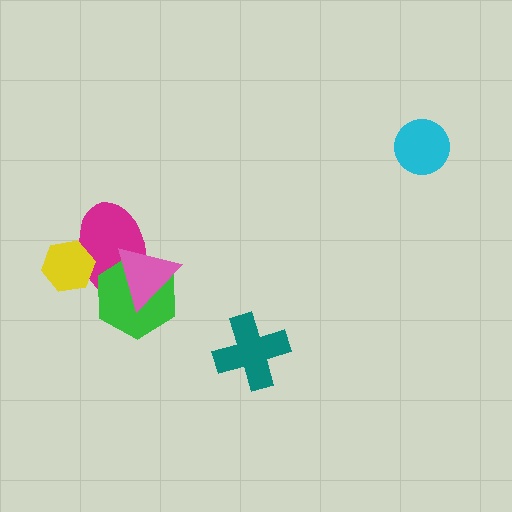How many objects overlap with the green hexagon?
2 objects overlap with the green hexagon.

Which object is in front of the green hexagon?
The pink triangle is in front of the green hexagon.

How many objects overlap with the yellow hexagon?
1 object overlaps with the yellow hexagon.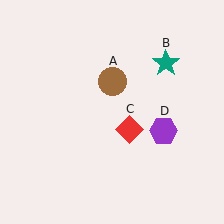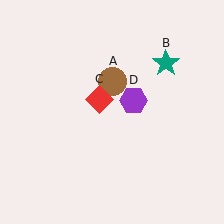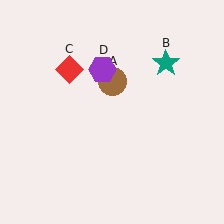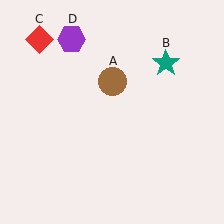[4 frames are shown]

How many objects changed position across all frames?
2 objects changed position: red diamond (object C), purple hexagon (object D).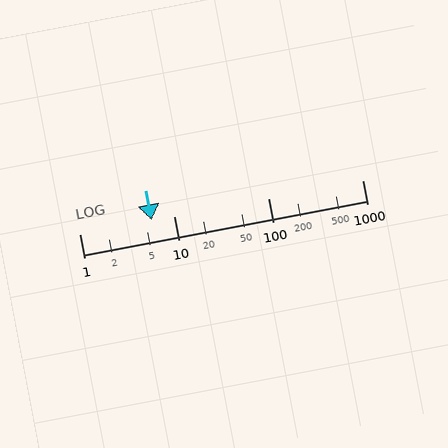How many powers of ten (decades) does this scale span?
The scale spans 3 decades, from 1 to 1000.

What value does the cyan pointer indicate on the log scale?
The pointer indicates approximately 5.8.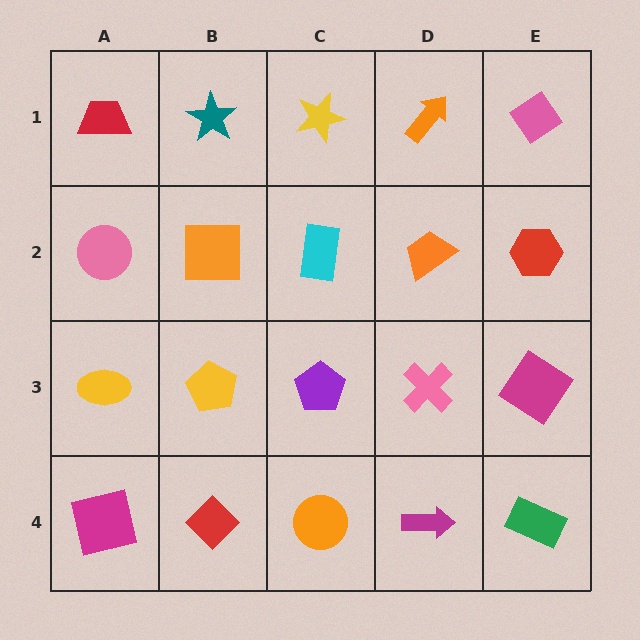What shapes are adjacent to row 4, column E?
A magenta diamond (row 3, column E), a magenta arrow (row 4, column D).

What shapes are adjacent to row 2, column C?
A yellow star (row 1, column C), a purple pentagon (row 3, column C), an orange square (row 2, column B), an orange trapezoid (row 2, column D).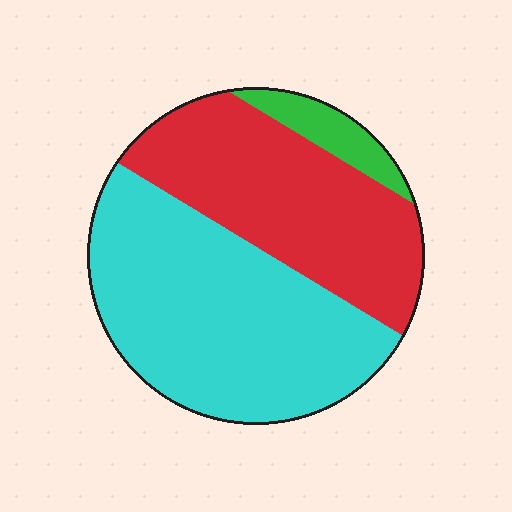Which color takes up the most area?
Cyan, at roughly 55%.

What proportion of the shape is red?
Red covers roughly 40% of the shape.